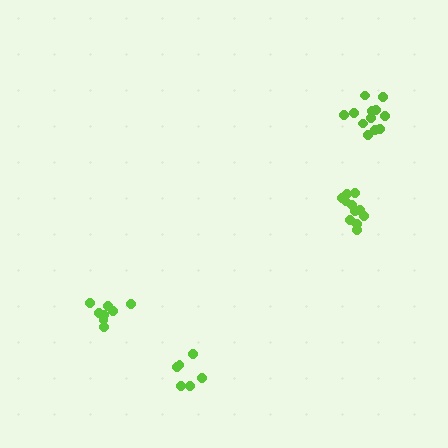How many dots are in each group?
Group 1: 8 dots, Group 2: 12 dots, Group 3: 12 dots, Group 4: 6 dots (38 total).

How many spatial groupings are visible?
There are 4 spatial groupings.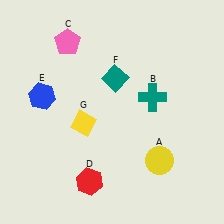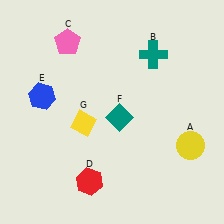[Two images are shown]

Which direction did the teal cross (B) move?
The teal cross (B) moved up.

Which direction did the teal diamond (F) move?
The teal diamond (F) moved down.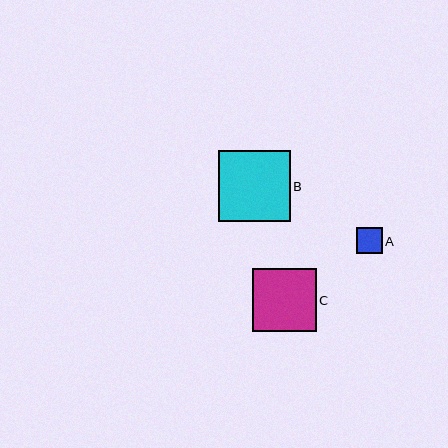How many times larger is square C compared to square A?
Square C is approximately 2.5 times the size of square A.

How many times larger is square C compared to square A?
Square C is approximately 2.5 times the size of square A.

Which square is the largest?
Square B is the largest with a size of approximately 72 pixels.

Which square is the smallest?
Square A is the smallest with a size of approximately 26 pixels.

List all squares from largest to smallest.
From largest to smallest: B, C, A.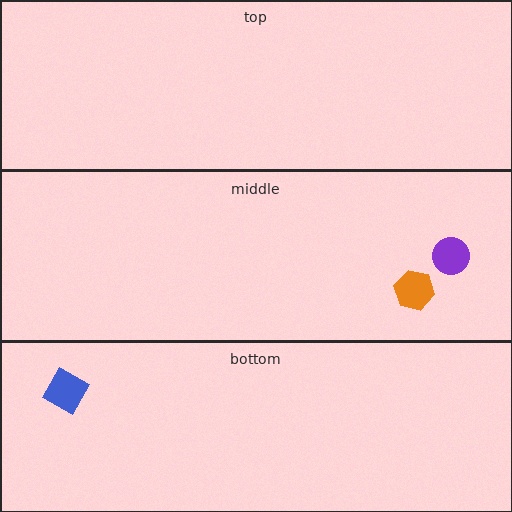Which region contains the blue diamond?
The bottom region.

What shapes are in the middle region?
The orange hexagon, the purple circle.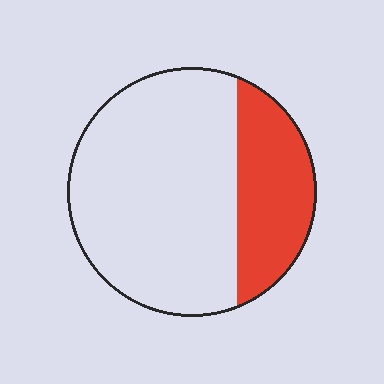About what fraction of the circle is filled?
About one quarter (1/4).